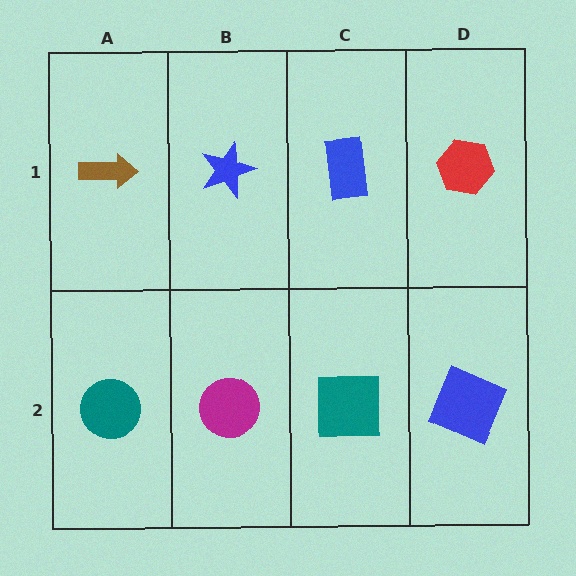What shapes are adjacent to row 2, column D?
A red hexagon (row 1, column D), a teal square (row 2, column C).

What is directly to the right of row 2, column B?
A teal square.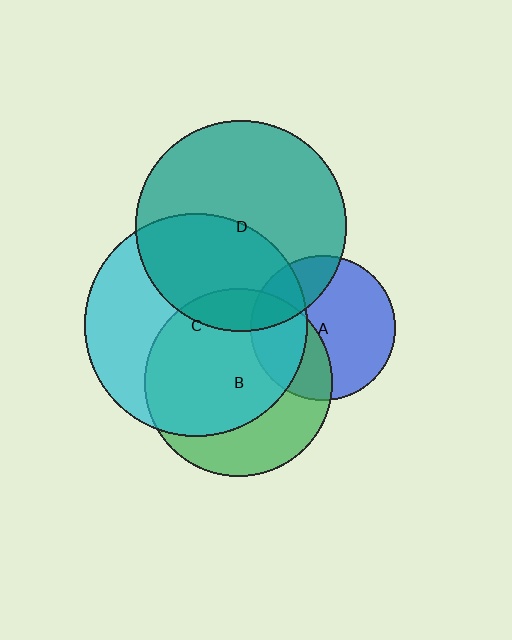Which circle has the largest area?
Circle C (cyan).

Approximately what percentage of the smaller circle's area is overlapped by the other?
Approximately 30%.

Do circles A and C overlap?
Yes.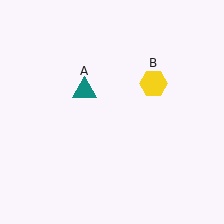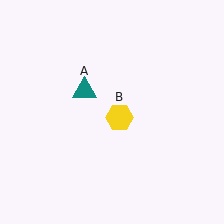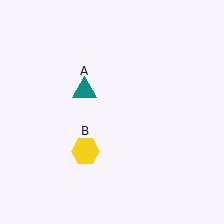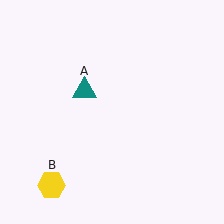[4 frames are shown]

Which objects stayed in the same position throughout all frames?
Teal triangle (object A) remained stationary.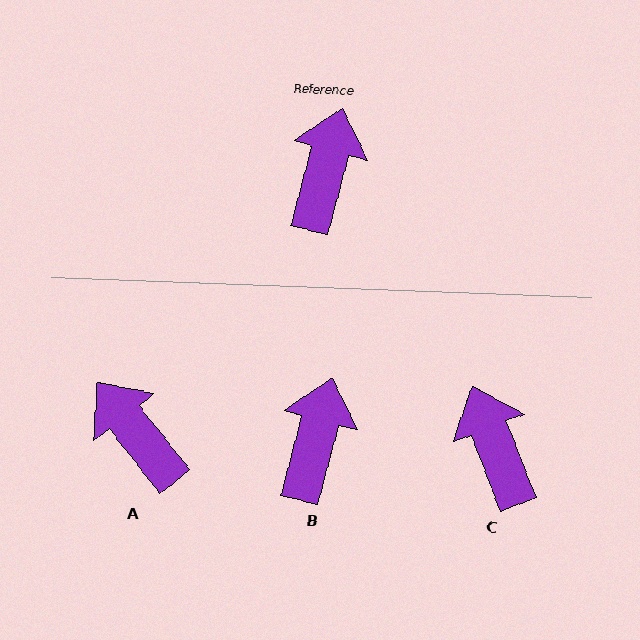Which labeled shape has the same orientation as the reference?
B.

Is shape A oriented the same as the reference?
No, it is off by about 53 degrees.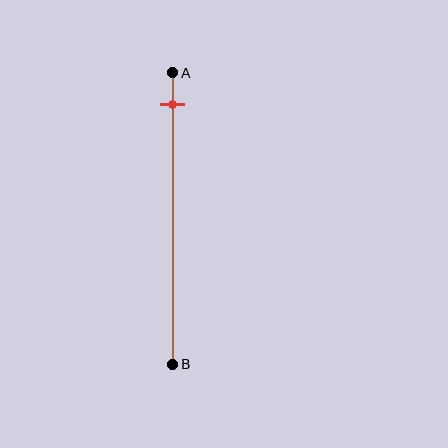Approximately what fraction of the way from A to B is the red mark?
The red mark is approximately 10% of the way from A to B.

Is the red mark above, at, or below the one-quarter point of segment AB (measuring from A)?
The red mark is above the one-quarter point of segment AB.